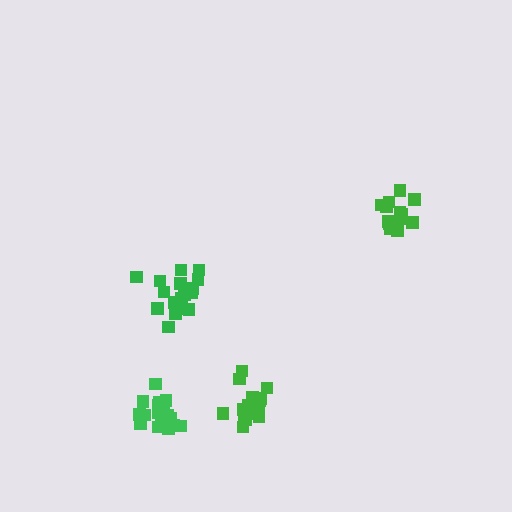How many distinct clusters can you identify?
There are 4 distinct clusters.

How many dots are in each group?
Group 1: 18 dots, Group 2: 13 dots, Group 3: 19 dots, Group 4: 18 dots (68 total).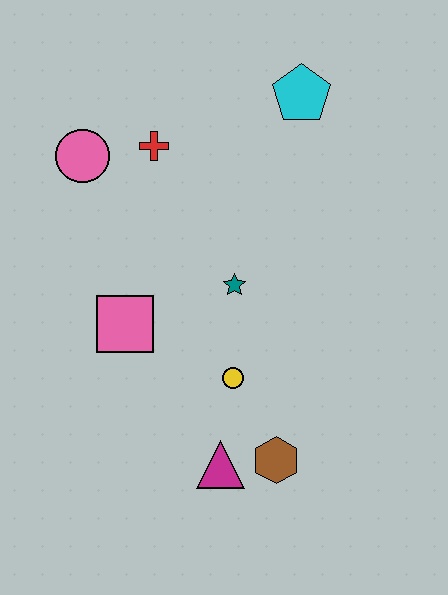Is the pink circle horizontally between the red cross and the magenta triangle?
No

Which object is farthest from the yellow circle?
The cyan pentagon is farthest from the yellow circle.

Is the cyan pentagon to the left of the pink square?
No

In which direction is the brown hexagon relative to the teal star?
The brown hexagon is below the teal star.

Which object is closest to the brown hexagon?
The magenta triangle is closest to the brown hexagon.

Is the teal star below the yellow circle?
No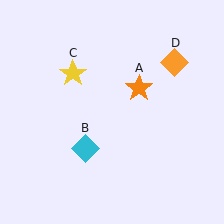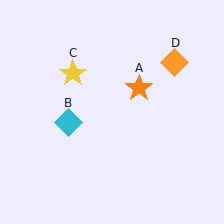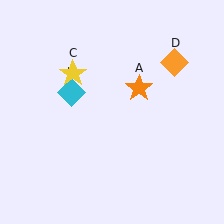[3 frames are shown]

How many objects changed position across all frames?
1 object changed position: cyan diamond (object B).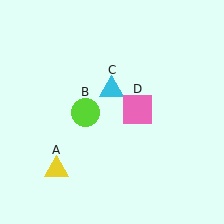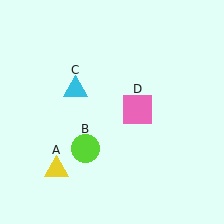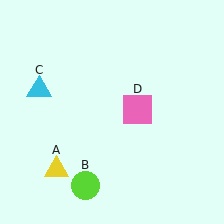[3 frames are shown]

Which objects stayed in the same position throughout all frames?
Yellow triangle (object A) and pink square (object D) remained stationary.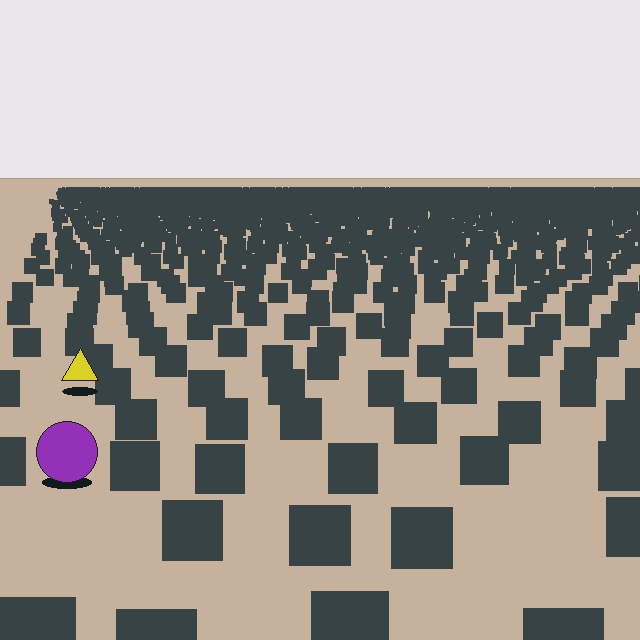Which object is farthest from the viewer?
The yellow triangle is farthest from the viewer. It appears smaller and the ground texture around it is denser.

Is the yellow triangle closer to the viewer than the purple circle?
No. The purple circle is closer — you can tell from the texture gradient: the ground texture is coarser near it.